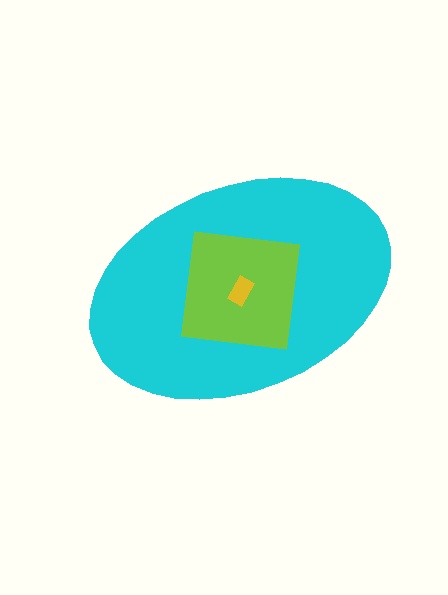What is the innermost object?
The yellow rectangle.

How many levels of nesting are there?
3.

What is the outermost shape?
The cyan ellipse.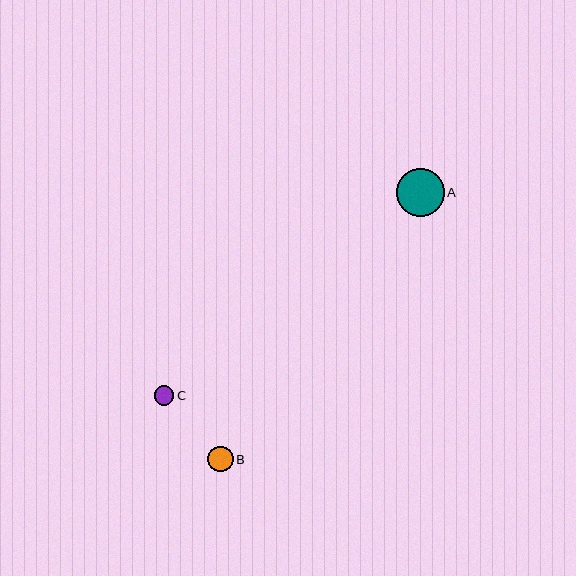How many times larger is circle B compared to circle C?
Circle B is approximately 1.3 times the size of circle C.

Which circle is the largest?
Circle A is the largest with a size of approximately 48 pixels.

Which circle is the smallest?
Circle C is the smallest with a size of approximately 19 pixels.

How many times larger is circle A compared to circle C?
Circle A is approximately 2.5 times the size of circle C.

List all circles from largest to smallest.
From largest to smallest: A, B, C.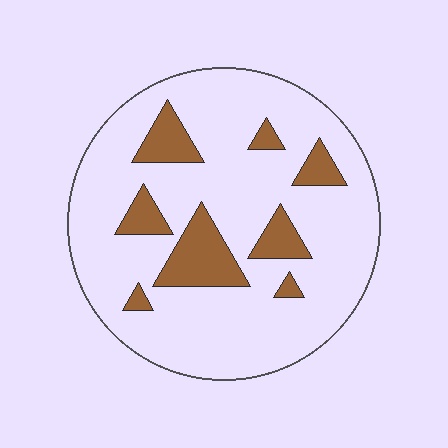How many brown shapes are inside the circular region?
8.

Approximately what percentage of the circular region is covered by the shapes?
Approximately 15%.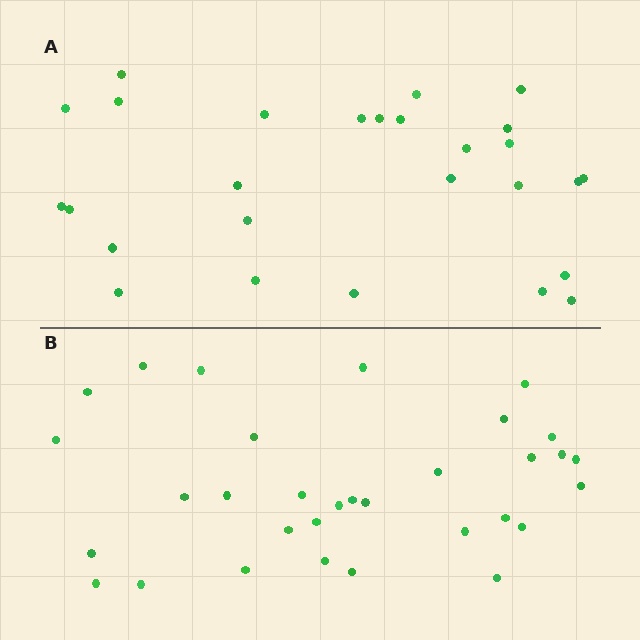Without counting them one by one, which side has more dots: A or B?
Region B (the bottom region) has more dots.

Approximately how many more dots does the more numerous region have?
Region B has about 5 more dots than region A.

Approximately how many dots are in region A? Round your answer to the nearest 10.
About 30 dots. (The exact count is 27, which rounds to 30.)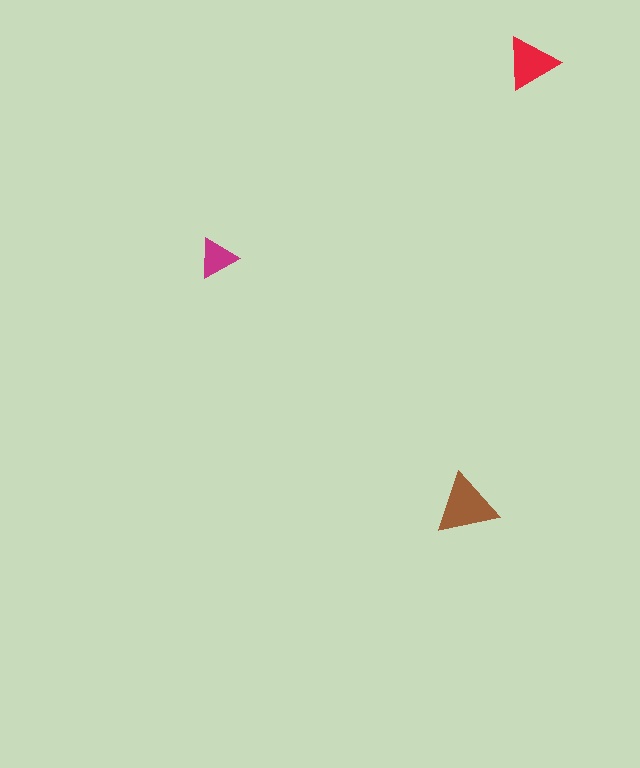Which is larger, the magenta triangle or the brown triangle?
The brown one.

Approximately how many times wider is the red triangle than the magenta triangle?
About 1.5 times wider.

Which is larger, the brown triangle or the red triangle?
The brown one.